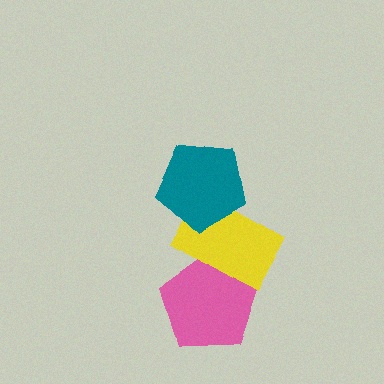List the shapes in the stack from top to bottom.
From top to bottom: the teal pentagon, the yellow rectangle, the pink pentagon.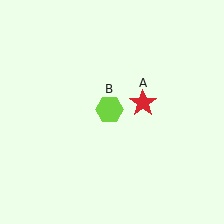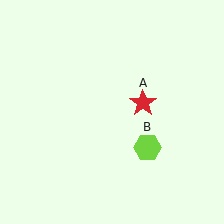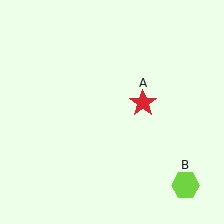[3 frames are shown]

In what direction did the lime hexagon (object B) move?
The lime hexagon (object B) moved down and to the right.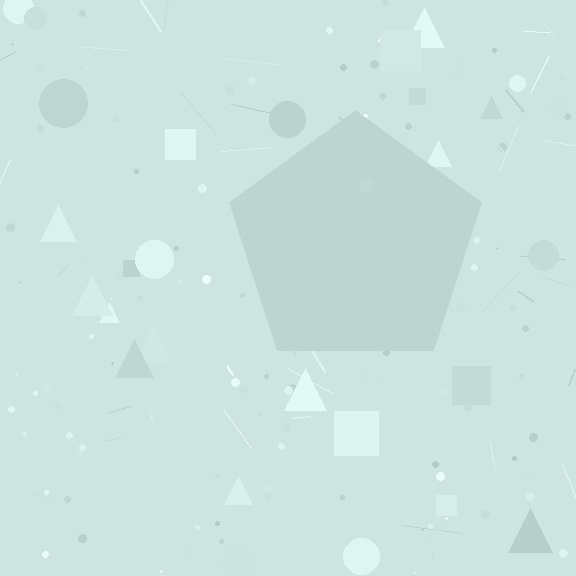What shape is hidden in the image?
A pentagon is hidden in the image.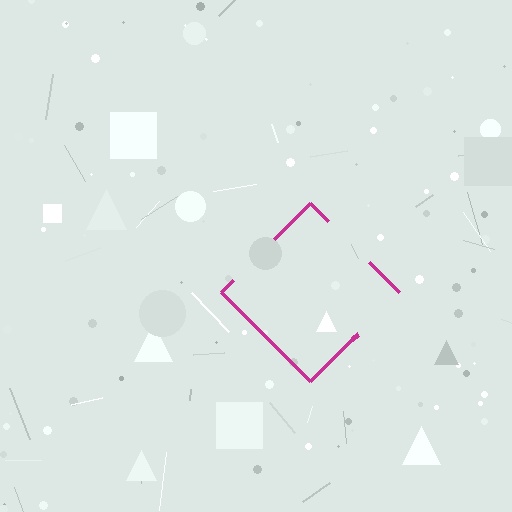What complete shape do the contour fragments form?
The contour fragments form a diamond.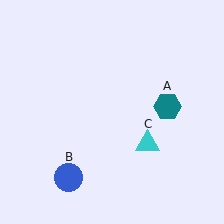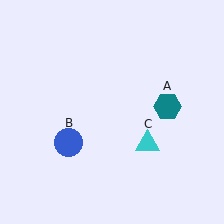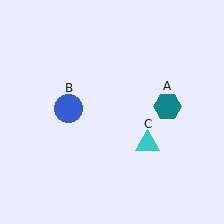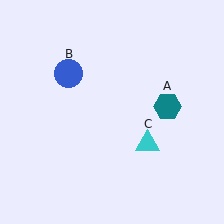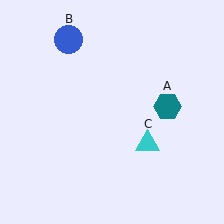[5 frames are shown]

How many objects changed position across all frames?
1 object changed position: blue circle (object B).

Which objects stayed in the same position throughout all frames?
Teal hexagon (object A) and cyan triangle (object C) remained stationary.